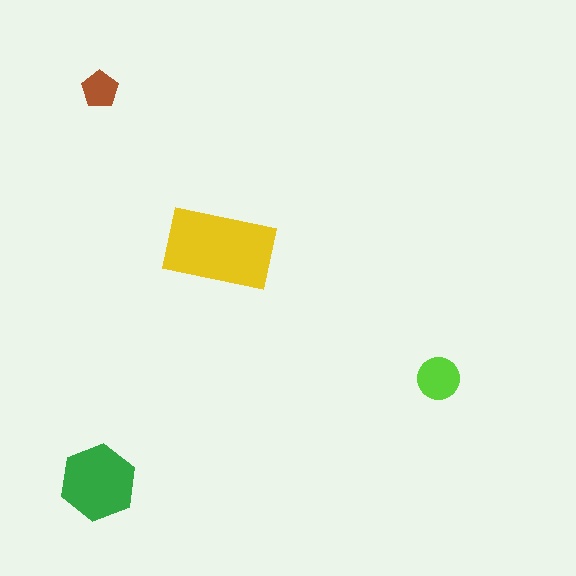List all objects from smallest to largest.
The brown pentagon, the lime circle, the green hexagon, the yellow rectangle.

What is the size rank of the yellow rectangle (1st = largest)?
1st.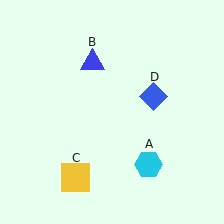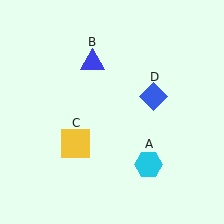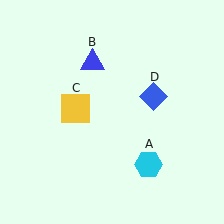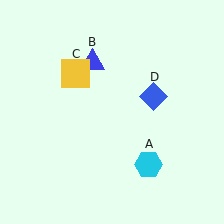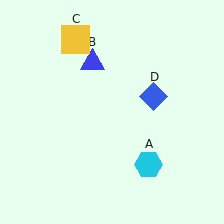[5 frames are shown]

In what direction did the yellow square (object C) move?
The yellow square (object C) moved up.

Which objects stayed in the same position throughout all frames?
Cyan hexagon (object A) and blue triangle (object B) and blue diamond (object D) remained stationary.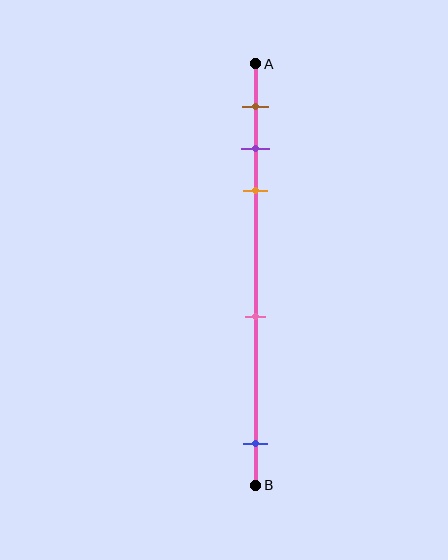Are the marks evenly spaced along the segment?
No, the marks are not evenly spaced.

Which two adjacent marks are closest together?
The purple and orange marks are the closest adjacent pair.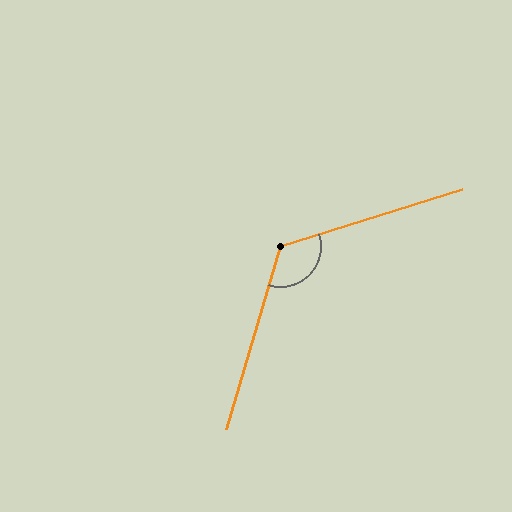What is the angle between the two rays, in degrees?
Approximately 124 degrees.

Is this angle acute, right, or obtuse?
It is obtuse.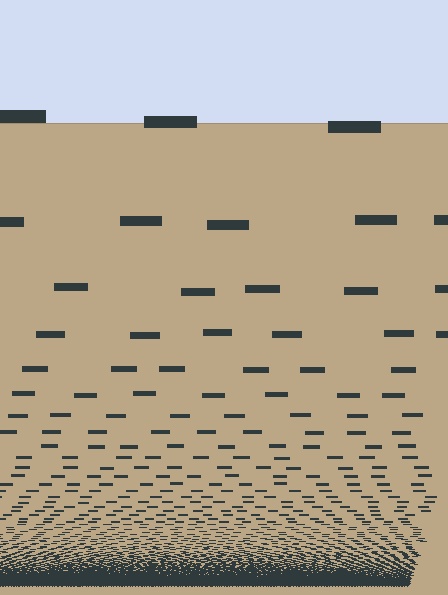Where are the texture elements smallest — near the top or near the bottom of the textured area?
Near the bottom.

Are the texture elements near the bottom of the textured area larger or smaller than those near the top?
Smaller. The gradient is inverted — elements near the bottom are smaller and denser.